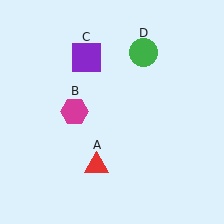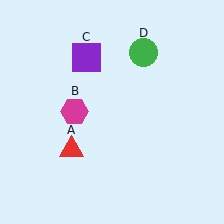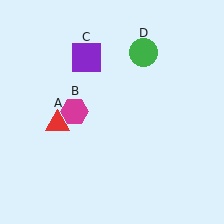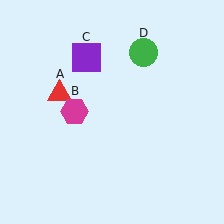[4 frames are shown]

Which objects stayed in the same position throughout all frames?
Magenta hexagon (object B) and purple square (object C) and green circle (object D) remained stationary.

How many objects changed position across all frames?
1 object changed position: red triangle (object A).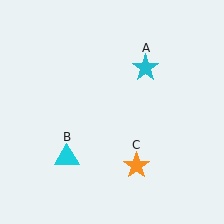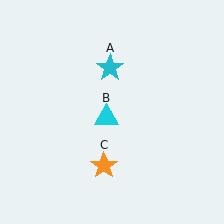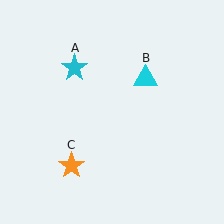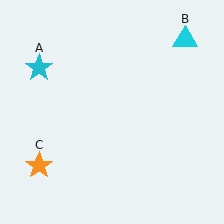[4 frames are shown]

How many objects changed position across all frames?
3 objects changed position: cyan star (object A), cyan triangle (object B), orange star (object C).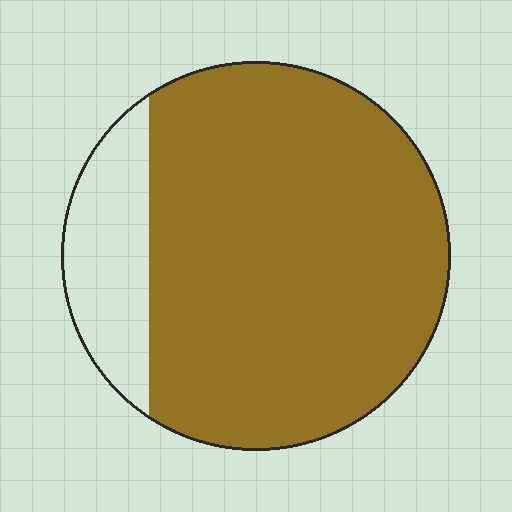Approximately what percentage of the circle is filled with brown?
Approximately 85%.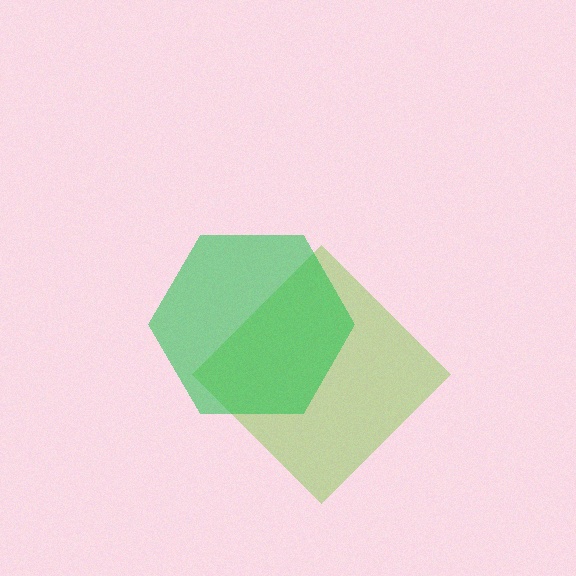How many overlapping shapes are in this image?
There are 2 overlapping shapes in the image.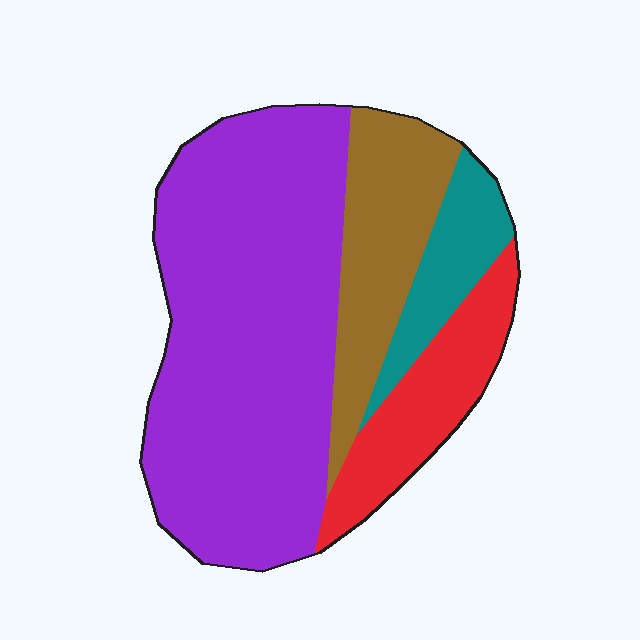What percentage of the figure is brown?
Brown takes up about one sixth (1/6) of the figure.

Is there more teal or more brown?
Brown.